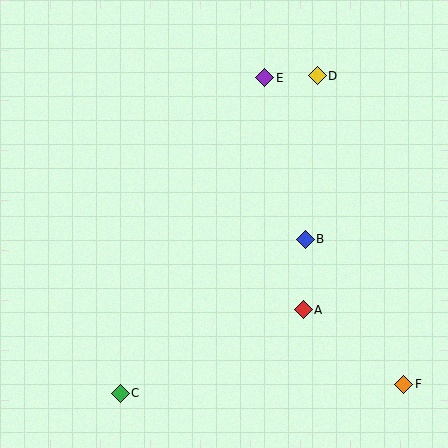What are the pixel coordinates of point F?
Point F is at (404, 384).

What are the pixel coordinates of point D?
Point D is at (317, 76).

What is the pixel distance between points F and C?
The distance between F and C is 283 pixels.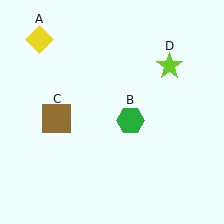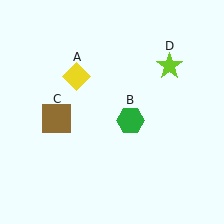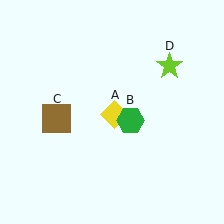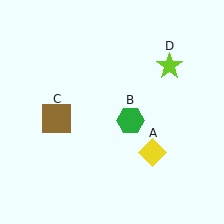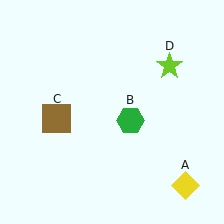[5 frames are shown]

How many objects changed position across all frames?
1 object changed position: yellow diamond (object A).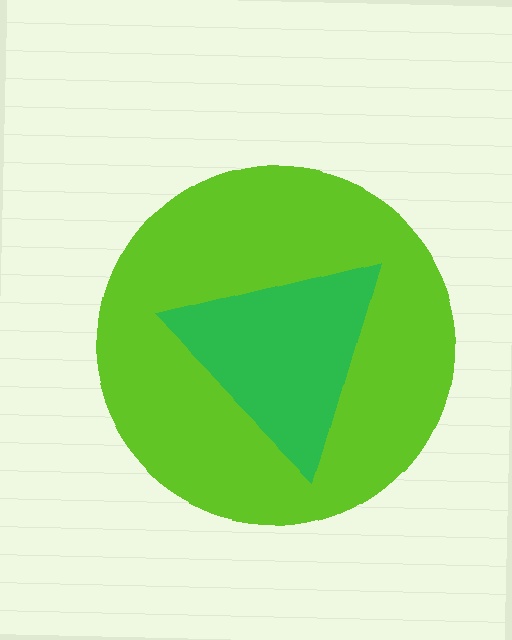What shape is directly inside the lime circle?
The green triangle.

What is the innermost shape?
The green triangle.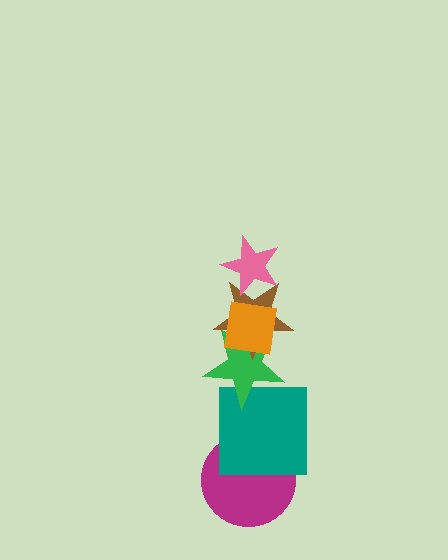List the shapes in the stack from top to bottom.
From top to bottom: the pink star, the orange square, the brown star, the green star, the teal square, the magenta circle.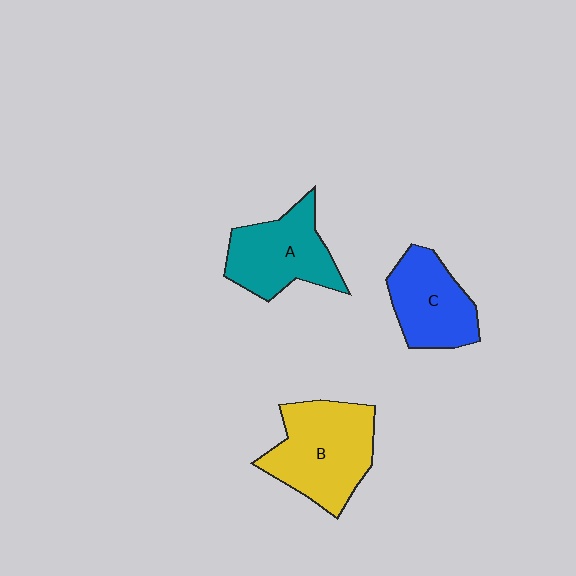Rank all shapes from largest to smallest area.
From largest to smallest: B (yellow), A (teal), C (blue).